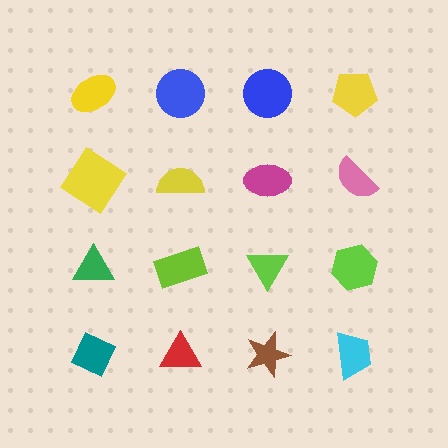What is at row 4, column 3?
A brown star.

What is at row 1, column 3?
A blue circle.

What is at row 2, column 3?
A magenta ellipse.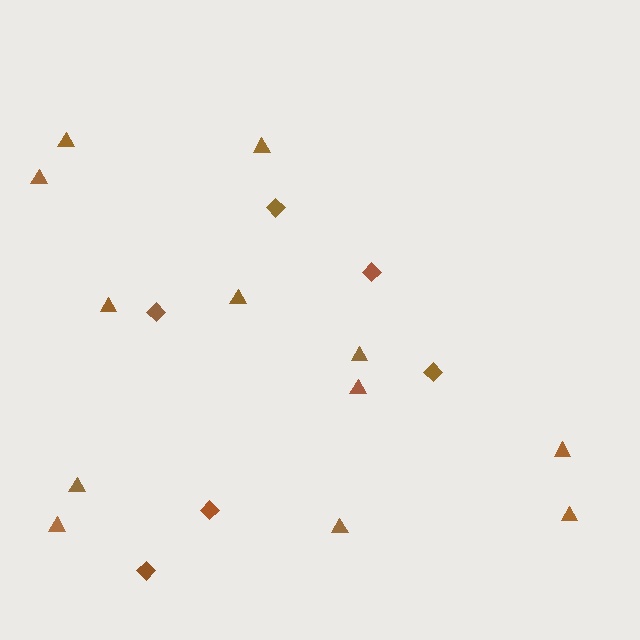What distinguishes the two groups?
There are 2 groups: one group of diamonds (6) and one group of triangles (12).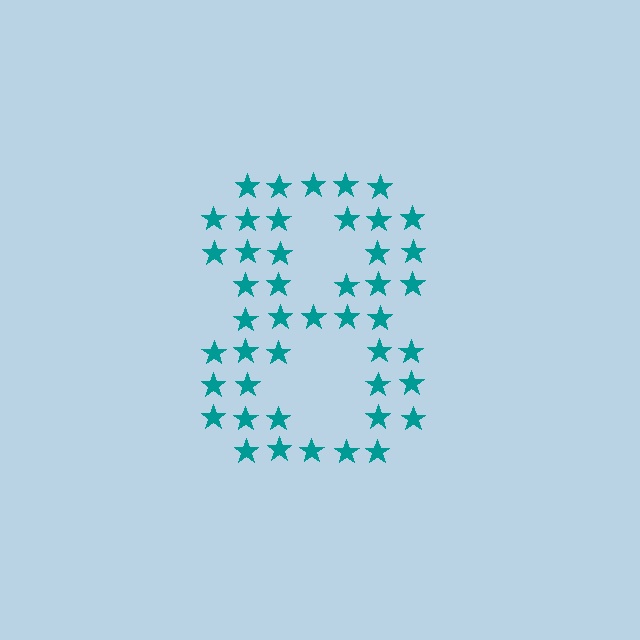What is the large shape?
The large shape is the digit 8.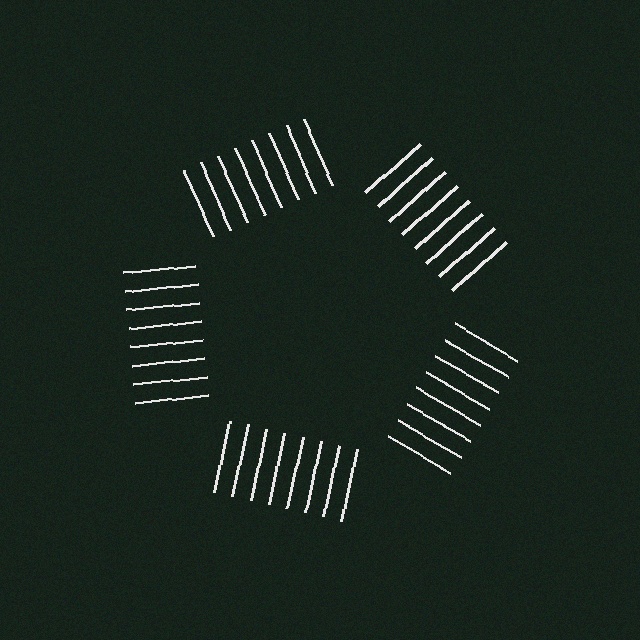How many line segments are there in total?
40 — 8 along each of the 5 edges.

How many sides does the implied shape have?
5 sides — the line-ends trace a pentagon.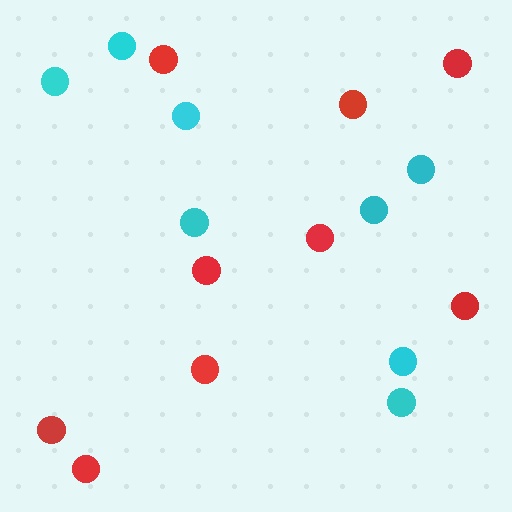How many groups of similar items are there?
There are 2 groups: one group of red circles (9) and one group of cyan circles (8).